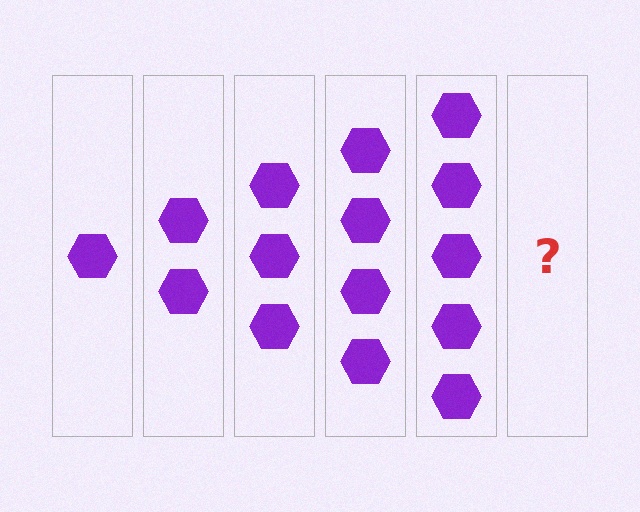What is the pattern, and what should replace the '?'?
The pattern is that each step adds one more hexagon. The '?' should be 6 hexagons.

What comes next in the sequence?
The next element should be 6 hexagons.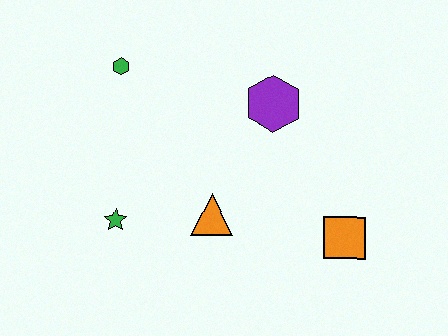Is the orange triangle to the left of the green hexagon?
No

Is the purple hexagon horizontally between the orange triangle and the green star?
No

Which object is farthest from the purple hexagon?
The green star is farthest from the purple hexagon.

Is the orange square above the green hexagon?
No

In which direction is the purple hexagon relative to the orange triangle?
The purple hexagon is above the orange triangle.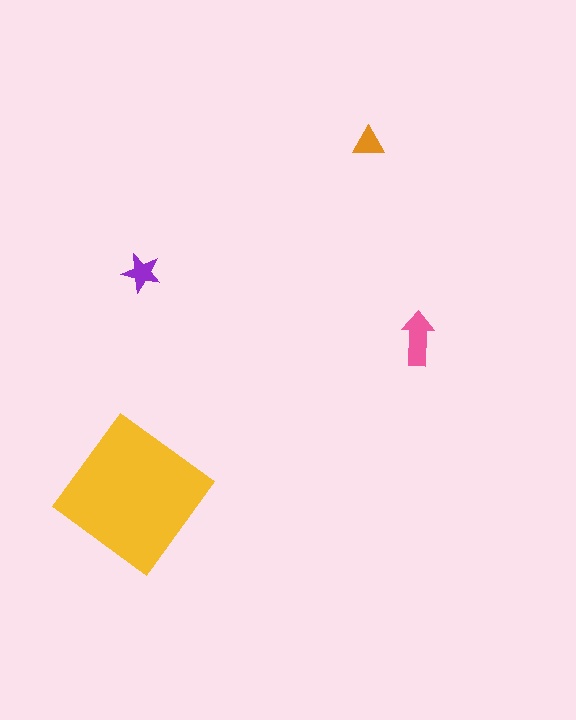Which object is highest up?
The orange triangle is topmost.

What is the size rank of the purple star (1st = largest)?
3rd.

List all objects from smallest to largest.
The orange triangle, the purple star, the pink arrow, the yellow diamond.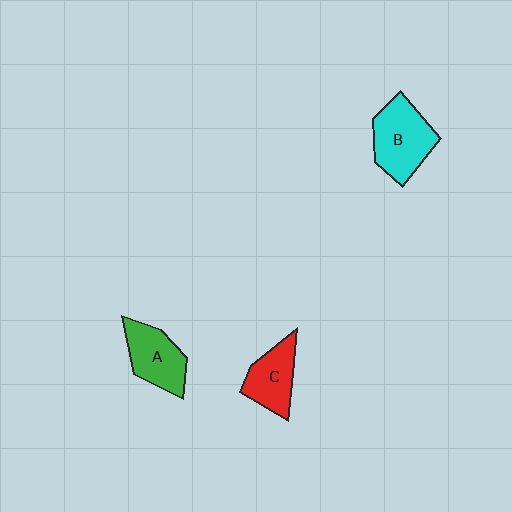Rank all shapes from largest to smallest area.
From largest to smallest: B (cyan), A (green), C (red).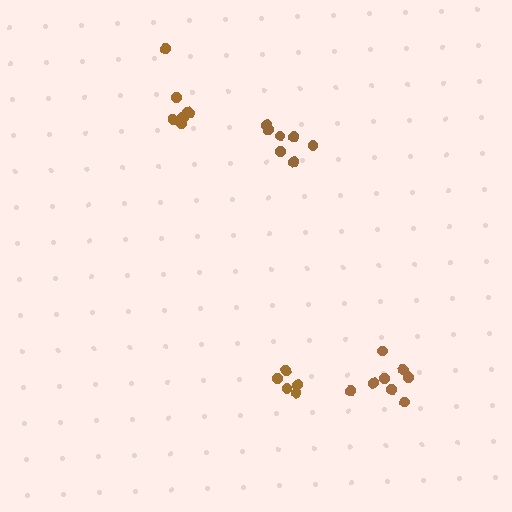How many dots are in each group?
Group 1: 5 dots, Group 2: 7 dots, Group 3: 9 dots, Group 4: 7 dots (28 total).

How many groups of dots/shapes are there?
There are 4 groups.